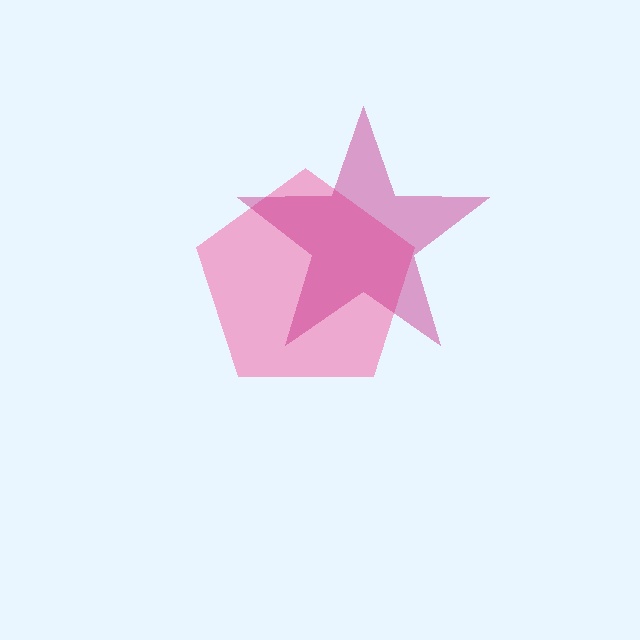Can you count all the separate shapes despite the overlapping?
Yes, there are 2 separate shapes.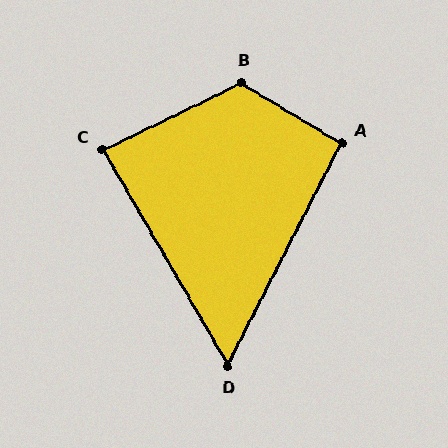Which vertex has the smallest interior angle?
D, at approximately 57 degrees.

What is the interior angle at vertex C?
Approximately 86 degrees (approximately right).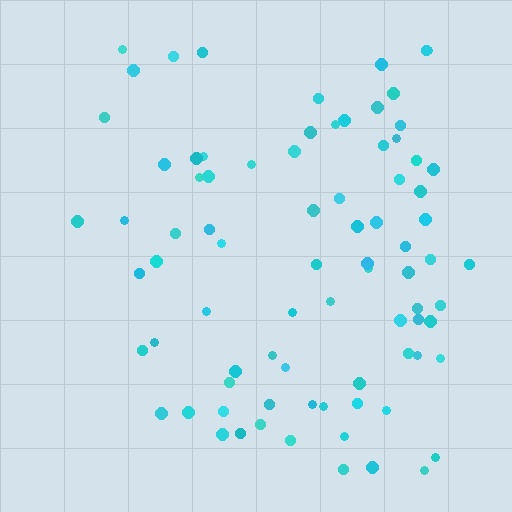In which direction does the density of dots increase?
From left to right, with the right side densest.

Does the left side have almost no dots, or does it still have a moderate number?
Still a moderate number, just noticeably fewer than the right.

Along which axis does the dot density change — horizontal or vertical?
Horizontal.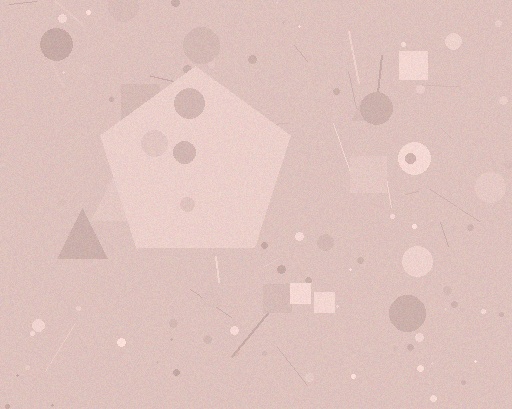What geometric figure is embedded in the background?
A pentagon is embedded in the background.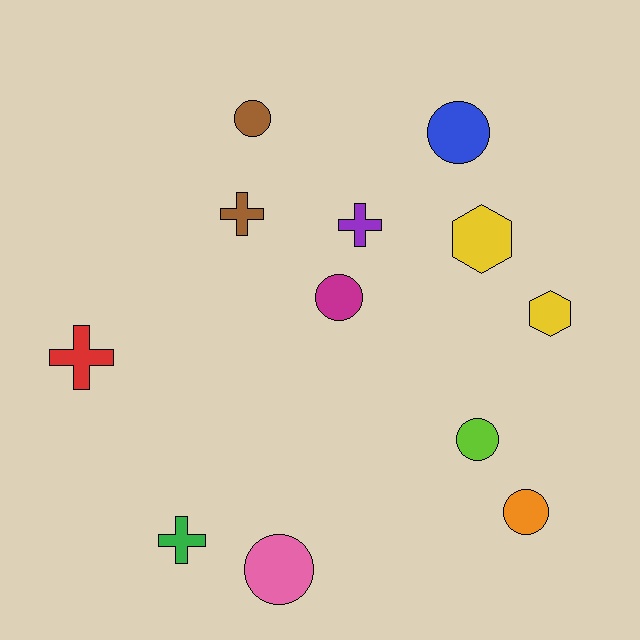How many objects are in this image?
There are 12 objects.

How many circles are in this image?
There are 6 circles.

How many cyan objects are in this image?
There are no cyan objects.